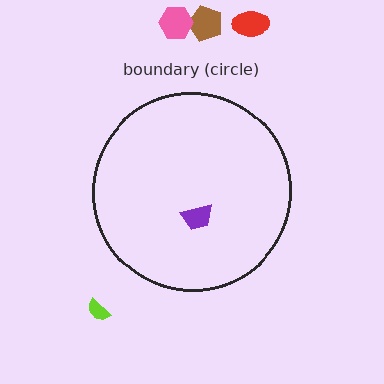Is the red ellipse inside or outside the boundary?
Outside.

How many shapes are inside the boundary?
1 inside, 4 outside.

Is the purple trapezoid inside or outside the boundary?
Inside.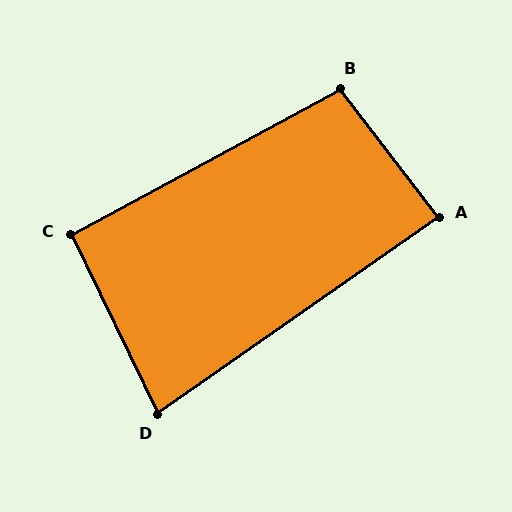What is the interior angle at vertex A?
Approximately 87 degrees (approximately right).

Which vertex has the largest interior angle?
B, at approximately 99 degrees.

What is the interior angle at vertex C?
Approximately 93 degrees (approximately right).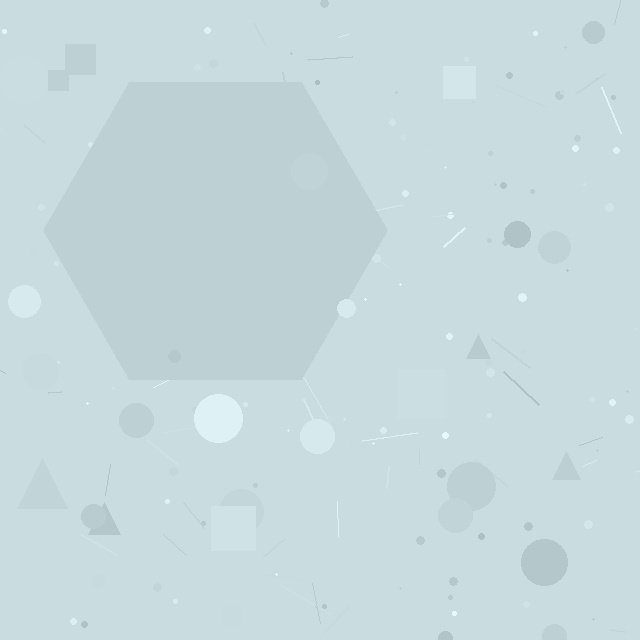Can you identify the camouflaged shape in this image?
The camouflaged shape is a hexagon.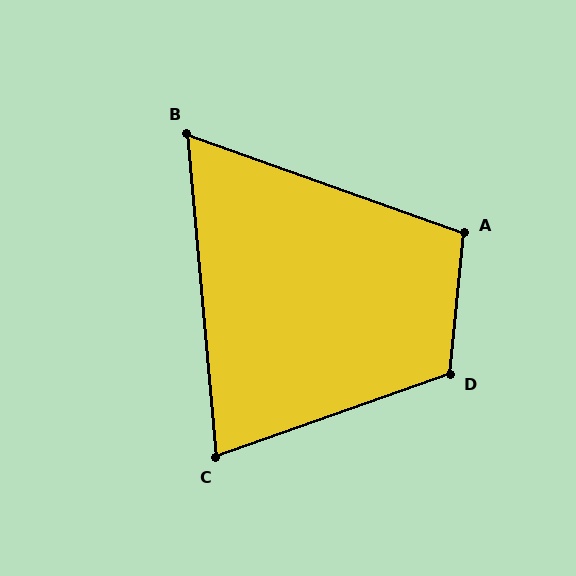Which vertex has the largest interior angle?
D, at approximately 115 degrees.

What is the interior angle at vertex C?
Approximately 76 degrees (acute).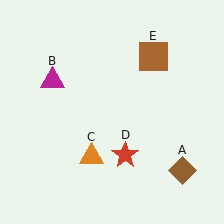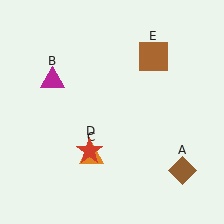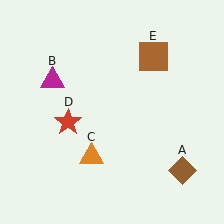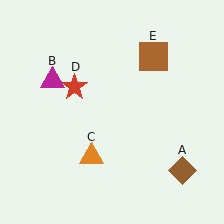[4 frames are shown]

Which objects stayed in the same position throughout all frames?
Brown diamond (object A) and magenta triangle (object B) and orange triangle (object C) and brown square (object E) remained stationary.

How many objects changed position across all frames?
1 object changed position: red star (object D).